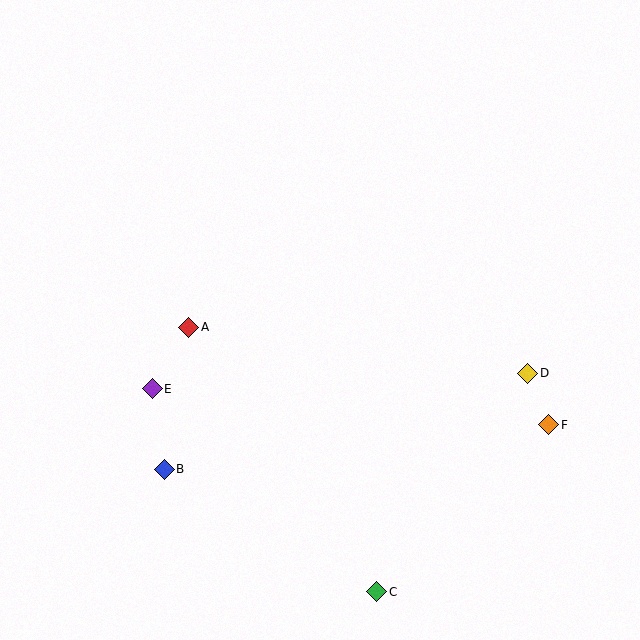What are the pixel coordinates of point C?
Point C is at (377, 592).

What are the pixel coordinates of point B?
Point B is at (164, 469).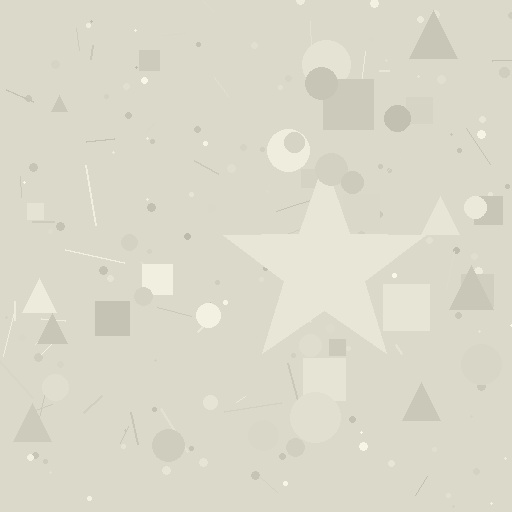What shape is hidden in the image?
A star is hidden in the image.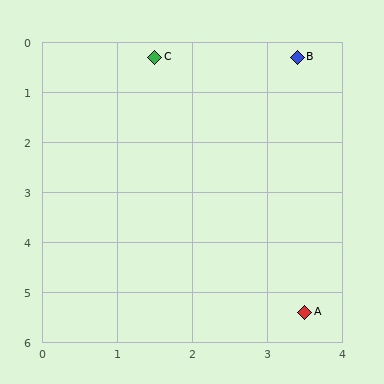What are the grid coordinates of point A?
Point A is at approximately (3.5, 5.4).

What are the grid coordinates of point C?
Point C is at approximately (1.5, 0.3).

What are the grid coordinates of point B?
Point B is at approximately (3.4, 0.3).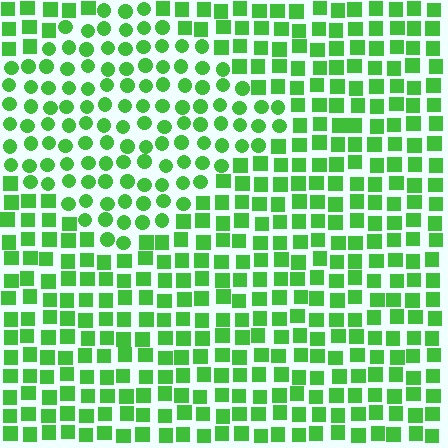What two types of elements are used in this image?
The image uses circles inside the diamond region and squares outside it.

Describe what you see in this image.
The image is filled with small green elements arranged in a uniform grid. A diamond-shaped region contains circles, while the surrounding area contains squares. The boundary is defined purely by the change in element shape.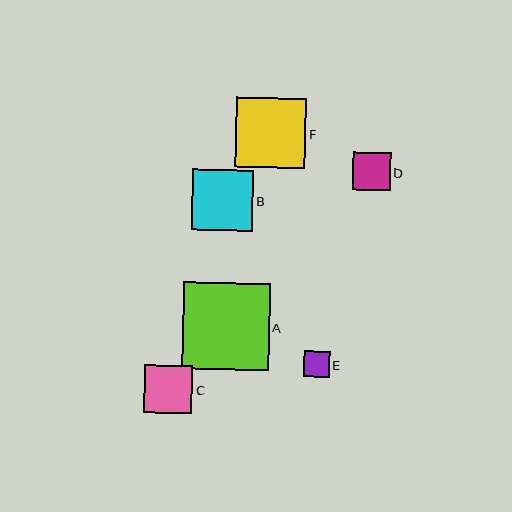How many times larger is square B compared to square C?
Square B is approximately 1.3 times the size of square C.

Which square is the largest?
Square A is the largest with a size of approximately 87 pixels.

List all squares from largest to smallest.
From largest to smallest: A, F, B, C, D, E.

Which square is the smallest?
Square E is the smallest with a size of approximately 26 pixels.